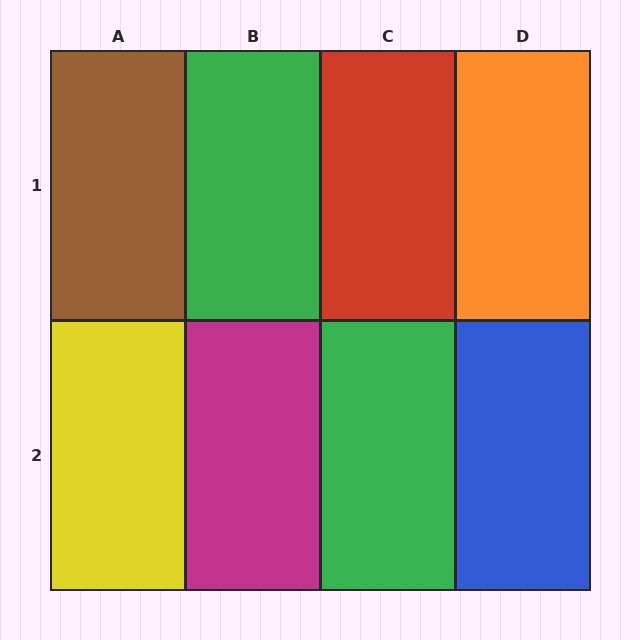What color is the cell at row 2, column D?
Blue.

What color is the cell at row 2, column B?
Magenta.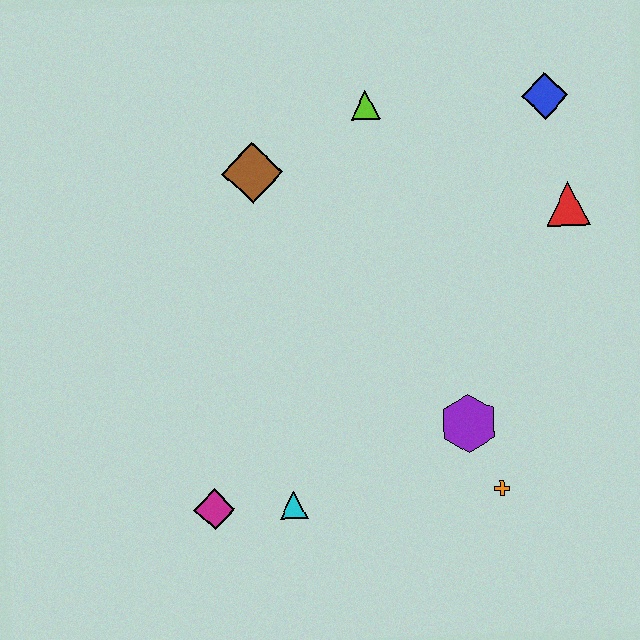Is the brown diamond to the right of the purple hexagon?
No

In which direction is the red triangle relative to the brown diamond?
The red triangle is to the right of the brown diamond.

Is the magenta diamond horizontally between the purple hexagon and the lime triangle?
No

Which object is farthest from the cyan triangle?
The blue diamond is farthest from the cyan triangle.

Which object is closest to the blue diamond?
The red triangle is closest to the blue diamond.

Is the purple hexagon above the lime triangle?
No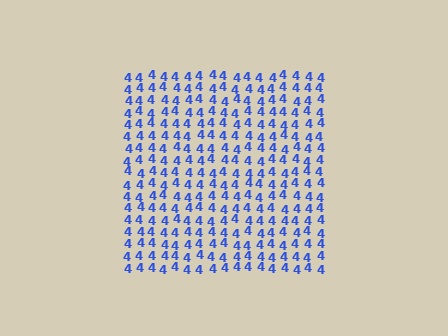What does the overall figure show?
The overall figure shows a square.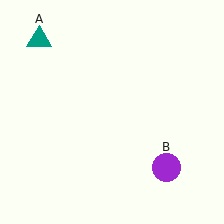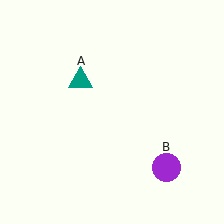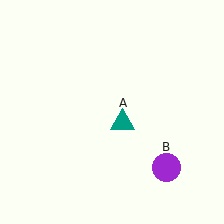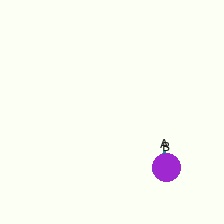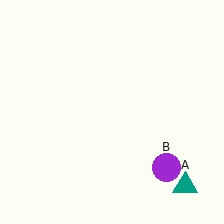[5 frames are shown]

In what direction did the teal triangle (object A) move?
The teal triangle (object A) moved down and to the right.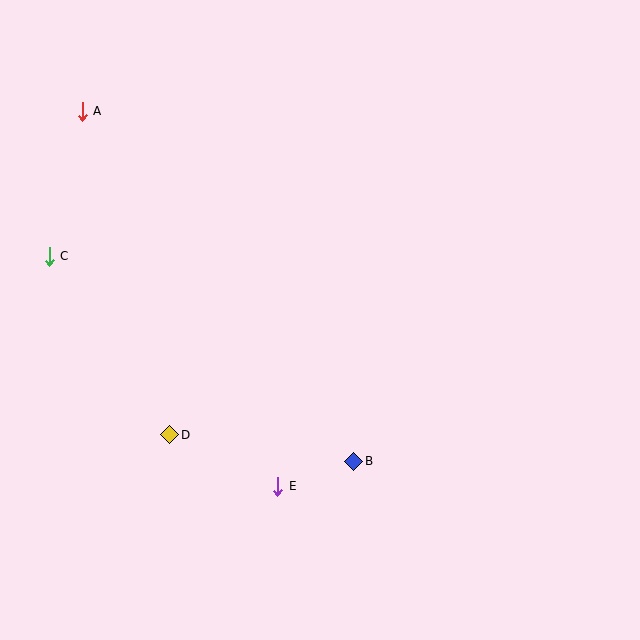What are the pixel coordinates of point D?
Point D is at (170, 435).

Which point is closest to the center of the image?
Point B at (354, 461) is closest to the center.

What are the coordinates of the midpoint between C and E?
The midpoint between C and E is at (163, 371).